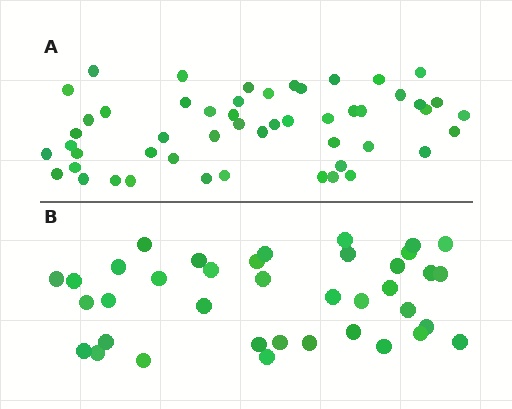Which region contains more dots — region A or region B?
Region A (the top region) has more dots.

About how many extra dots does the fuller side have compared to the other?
Region A has approximately 15 more dots than region B.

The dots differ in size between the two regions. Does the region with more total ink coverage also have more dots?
No. Region B has more total ink coverage because its dots are larger, but region A actually contains more individual dots. Total area can be misleading — the number of items is what matters here.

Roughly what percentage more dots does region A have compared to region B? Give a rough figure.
About 35% more.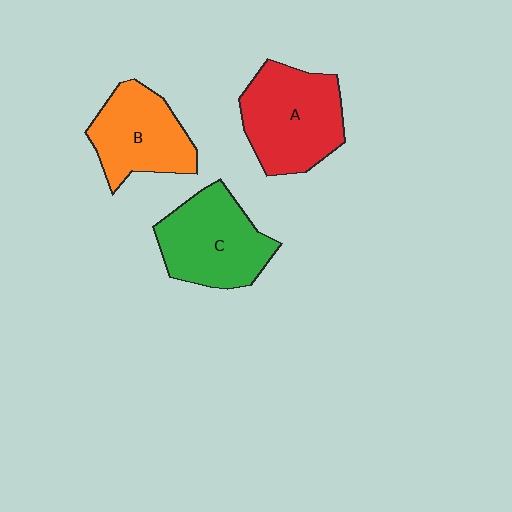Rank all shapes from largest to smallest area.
From largest to smallest: A (red), C (green), B (orange).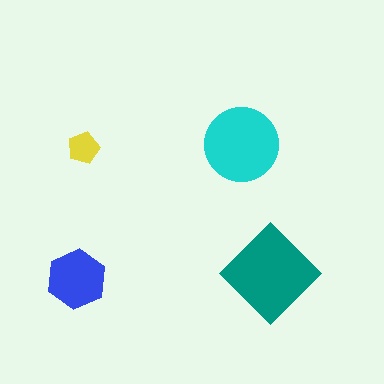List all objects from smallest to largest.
The yellow pentagon, the blue hexagon, the cyan circle, the teal diamond.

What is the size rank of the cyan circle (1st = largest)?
2nd.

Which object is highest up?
The cyan circle is topmost.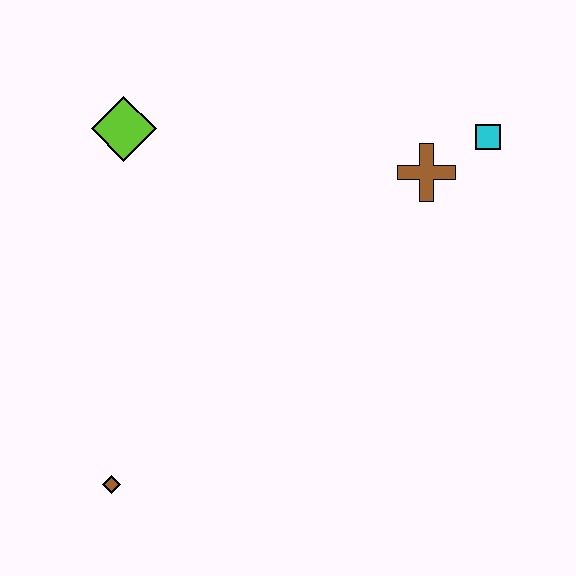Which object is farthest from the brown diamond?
The cyan square is farthest from the brown diamond.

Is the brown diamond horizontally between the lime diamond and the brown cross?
No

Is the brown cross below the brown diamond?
No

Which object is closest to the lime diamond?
The brown cross is closest to the lime diamond.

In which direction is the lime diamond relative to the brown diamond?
The lime diamond is above the brown diamond.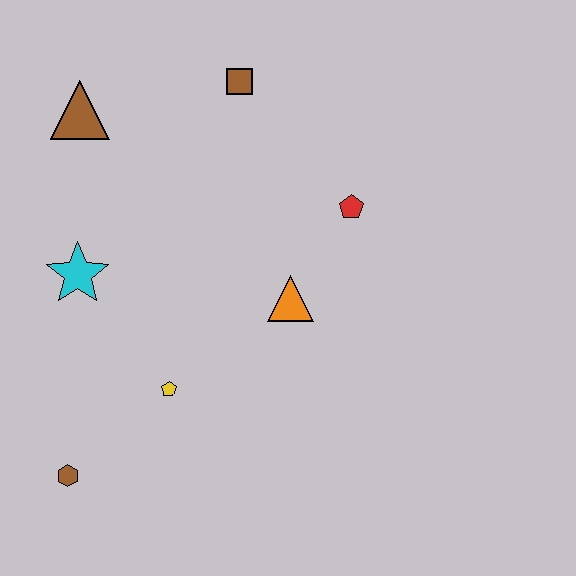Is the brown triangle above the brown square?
No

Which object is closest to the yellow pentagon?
The brown hexagon is closest to the yellow pentagon.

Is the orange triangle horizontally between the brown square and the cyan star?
No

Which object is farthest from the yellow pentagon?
The brown square is farthest from the yellow pentagon.